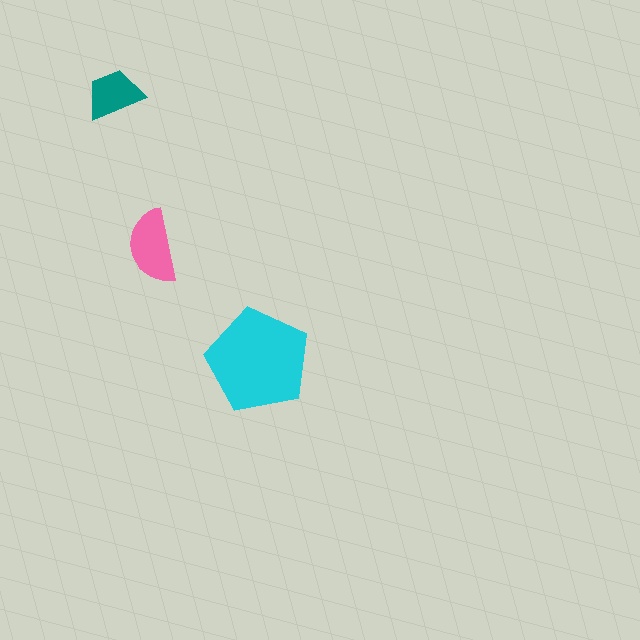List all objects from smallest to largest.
The teal trapezoid, the pink semicircle, the cyan pentagon.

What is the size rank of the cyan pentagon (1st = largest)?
1st.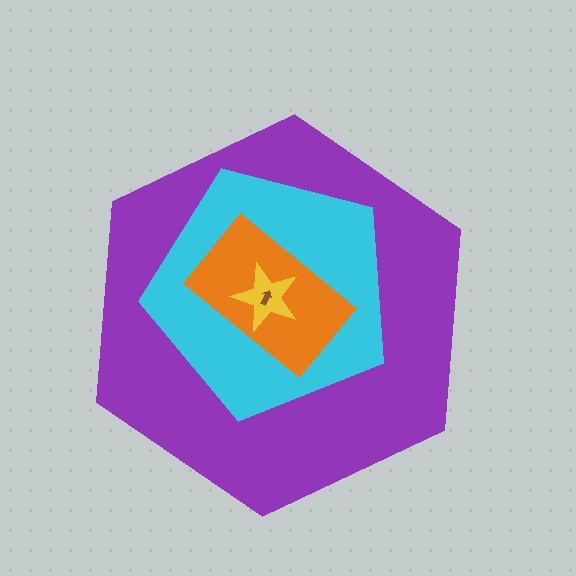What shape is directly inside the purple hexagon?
The cyan pentagon.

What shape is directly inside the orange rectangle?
The yellow star.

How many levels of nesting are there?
5.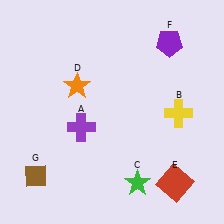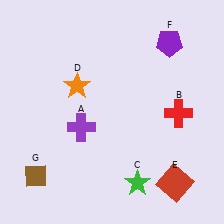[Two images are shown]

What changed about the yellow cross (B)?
In Image 1, B is yellow. In Image 2, it changed to red.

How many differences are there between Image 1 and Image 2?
There is 1 difference between the two images.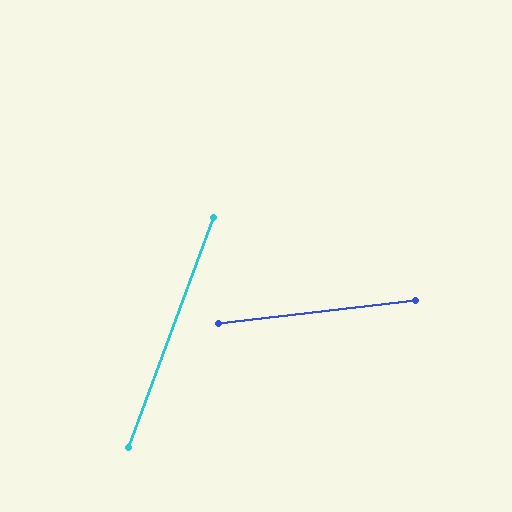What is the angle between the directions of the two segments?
Approximately 63 degrees.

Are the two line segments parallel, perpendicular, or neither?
Neither parallel nor perpendicular — they differ by about 63°.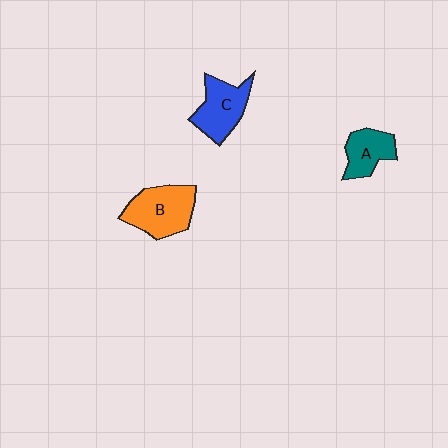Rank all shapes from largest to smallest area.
From largest to smallest: B (orange), C (blue), A (teal).